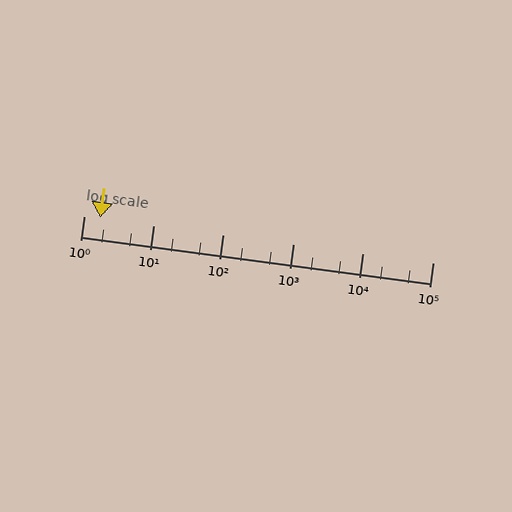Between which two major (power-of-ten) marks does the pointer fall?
The pointer is between 1 and 10.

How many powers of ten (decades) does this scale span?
The scale spans 5 decades, from 1 to 100000.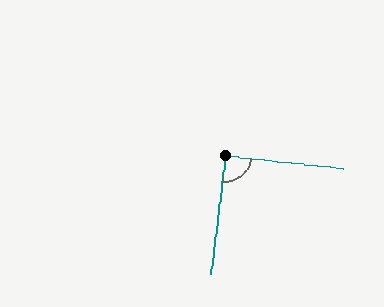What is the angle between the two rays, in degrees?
Approximately 91 degrees.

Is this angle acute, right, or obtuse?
It is approximately a right angle.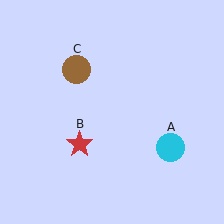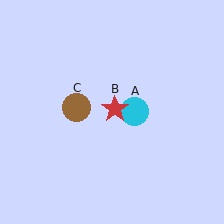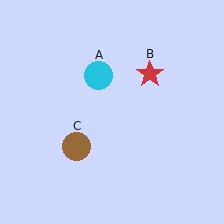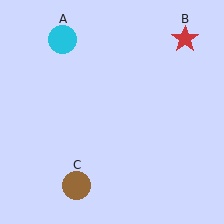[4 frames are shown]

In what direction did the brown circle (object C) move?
The brown circle (object C) moved down.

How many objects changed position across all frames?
3 objects changed position: cyan circle (object A), red star (object B), brown circle (object C).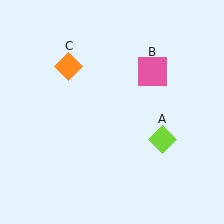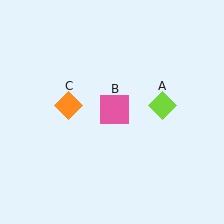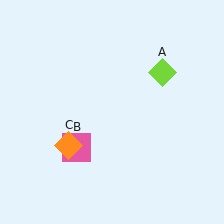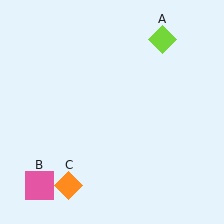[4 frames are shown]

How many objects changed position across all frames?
3 objects changed position: lime diamond (object A), pink square (object B), orange diamond (object C).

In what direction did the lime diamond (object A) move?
The lime diamond (object A) moved up.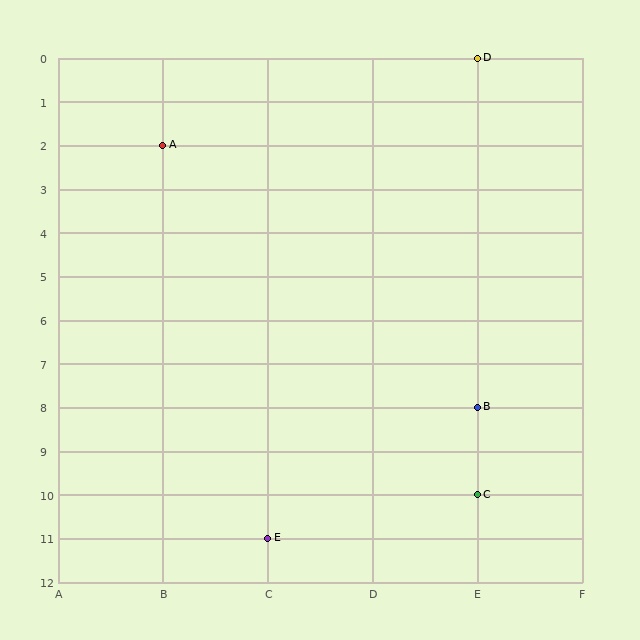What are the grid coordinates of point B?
Point B is at grid coordinates (E, 8).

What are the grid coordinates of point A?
Point A is at grid coordinates (B, 2).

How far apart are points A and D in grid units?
Points A and D are 3 columns and 2 rows apart (about 3.6 grid units diagonally).